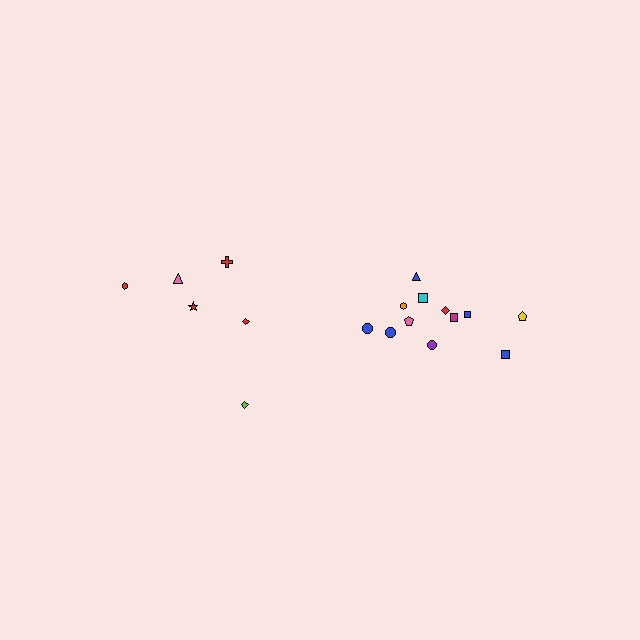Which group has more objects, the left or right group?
The right group.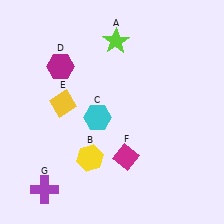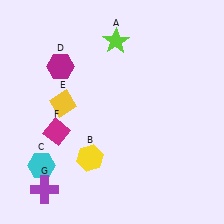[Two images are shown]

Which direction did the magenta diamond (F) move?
The magenta diamond (F) moved left.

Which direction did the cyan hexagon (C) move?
The cyan hexagon (C) moved left.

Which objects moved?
The objects that moved are: the cyan hexagon (C), the magenta diamond (F).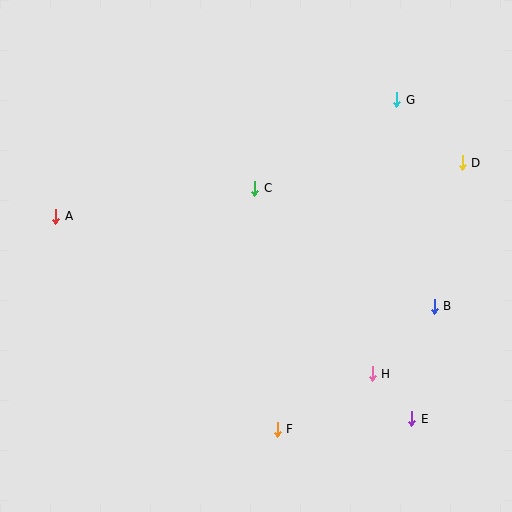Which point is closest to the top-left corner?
Point A is closest to the top-left corner.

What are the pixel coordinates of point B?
Point B is at (434, 306).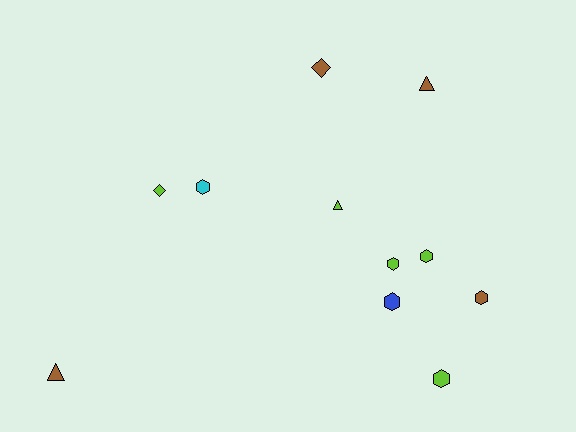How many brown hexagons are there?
There is 1 brown hexagon.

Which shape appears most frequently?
Hexagon, with 6 objects.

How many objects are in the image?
There are 11 objects.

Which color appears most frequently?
Lime, with 5 objects.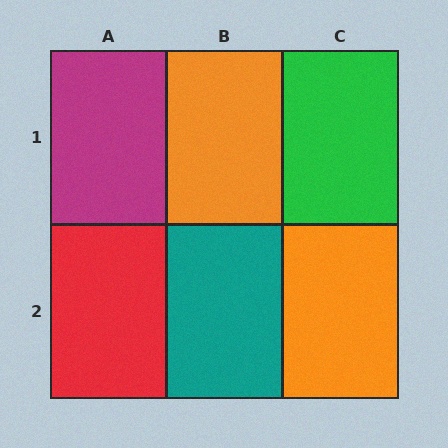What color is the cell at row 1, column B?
Orange.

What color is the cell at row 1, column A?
Magenta.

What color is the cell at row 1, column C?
Green.